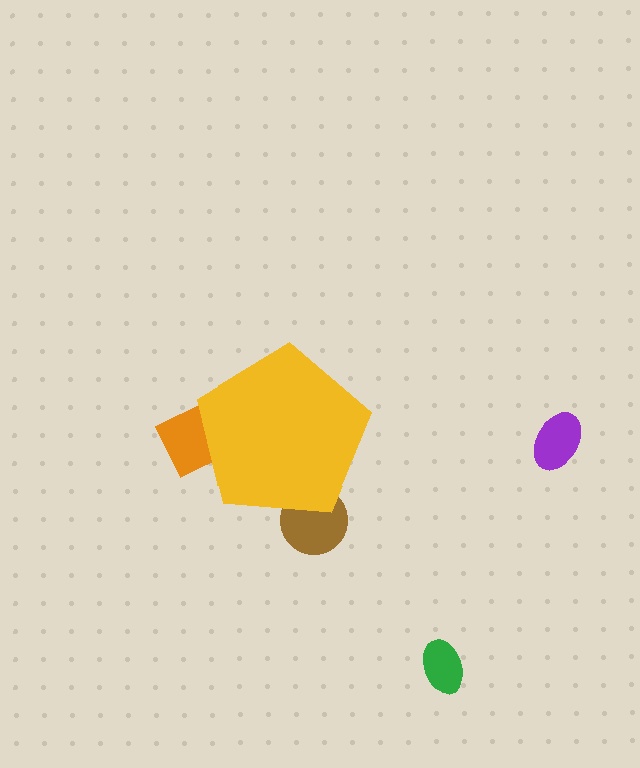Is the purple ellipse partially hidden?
No, the purple ellipse is fully visible.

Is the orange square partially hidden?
Yes, the orange square is partially hidden behind the yellow pentagon.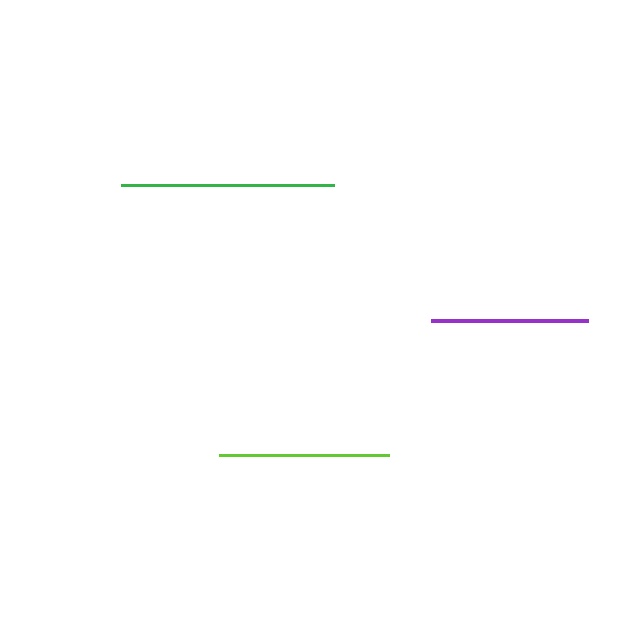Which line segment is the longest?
The green line is the longest at approximately 213 pixels.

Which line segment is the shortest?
The purple line is the shortest at approximately 157 pixels.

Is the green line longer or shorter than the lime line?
The green line is longer than the lime line.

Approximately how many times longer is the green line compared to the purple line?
The green line is approximately 1.4 times the length of the purple line.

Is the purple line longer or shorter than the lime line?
The lime line is longer than the purple line.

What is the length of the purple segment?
The purple segment is approximately 157 pixels long.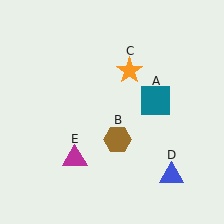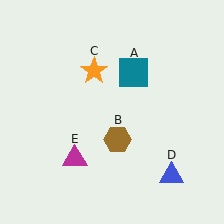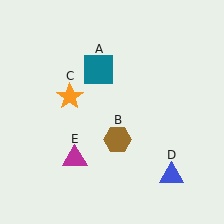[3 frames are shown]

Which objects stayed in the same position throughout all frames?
Brown hexagon (object B) and blue triangle (object D) and magenta triangle (object E) remained stationary.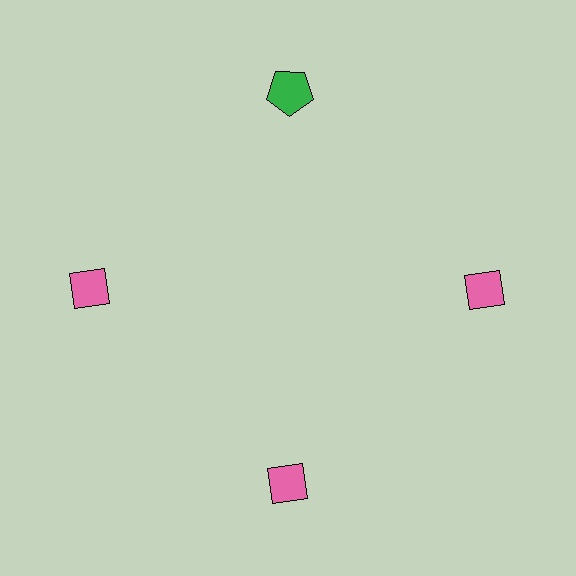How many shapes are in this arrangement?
There are 4 shapes arranged in a ring pattern.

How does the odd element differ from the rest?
It differs in both color (green instead of pink) and shape (pentagon instead of diamond).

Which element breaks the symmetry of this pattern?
The green pentagon at roughly the 12 o'clock position breaks the symmetry. All other shapes are pink diamonds.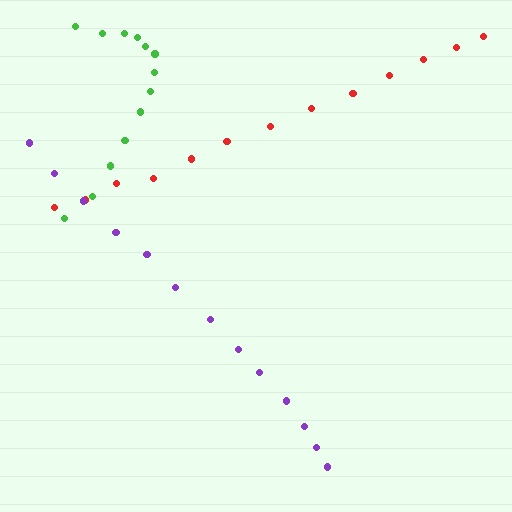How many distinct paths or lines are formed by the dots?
There are 3 distinct paths.